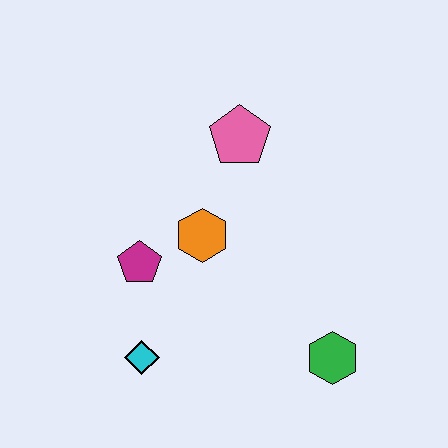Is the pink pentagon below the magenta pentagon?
No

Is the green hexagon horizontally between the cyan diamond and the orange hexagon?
No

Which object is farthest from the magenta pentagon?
The green hexagon is farthest from the magenta pentagon.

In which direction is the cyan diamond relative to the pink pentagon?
The cyan diamond is below the pink pentagon.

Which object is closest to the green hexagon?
The orange hexagon is closest to the green hexagon.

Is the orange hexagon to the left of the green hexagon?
Yes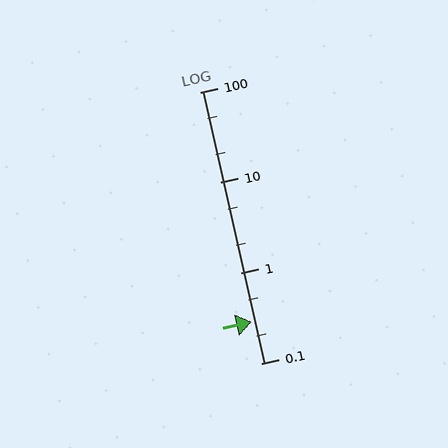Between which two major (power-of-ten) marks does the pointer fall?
The pointer is between 0.1 and 1.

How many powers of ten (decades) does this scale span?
The scale spans 3 decades, from 0.1 to 100.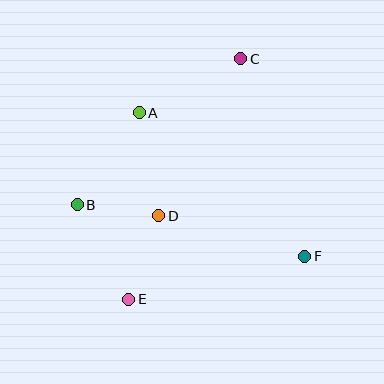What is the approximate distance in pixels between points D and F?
The distance between D and F is approximately 152 pixels.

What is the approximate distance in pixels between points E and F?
The distance between E and F is approximately 181 pixels.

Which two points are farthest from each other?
Points C and E are farthest from each other.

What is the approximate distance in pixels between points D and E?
The distance between D and E is approximately 89 pixels.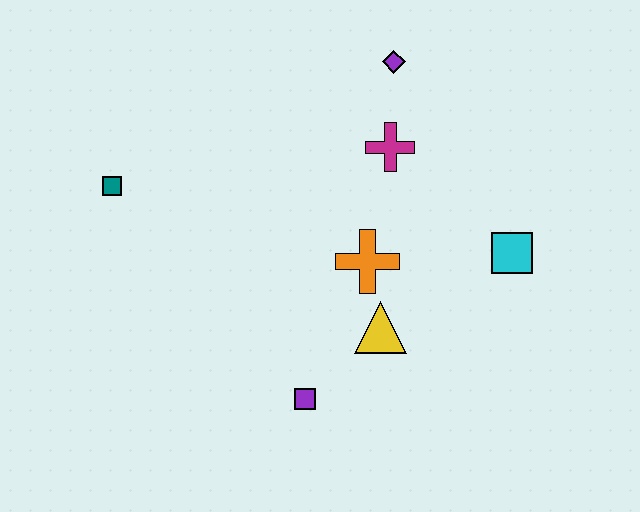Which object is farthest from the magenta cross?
The teal square is farthest from the magenta cross.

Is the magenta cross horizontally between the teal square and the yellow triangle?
No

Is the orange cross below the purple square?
No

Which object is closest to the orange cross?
The yellow triangle is closest to the orange cross.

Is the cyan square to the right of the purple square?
Yes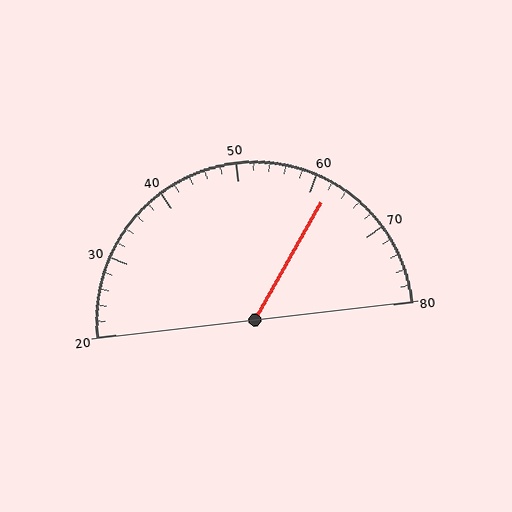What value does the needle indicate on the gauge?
The needle indicates approximately 62.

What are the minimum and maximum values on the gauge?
The gauge ranges from 20 to 80.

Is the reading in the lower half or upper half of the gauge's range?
The reading is in the upper half of the range (20 to 80).